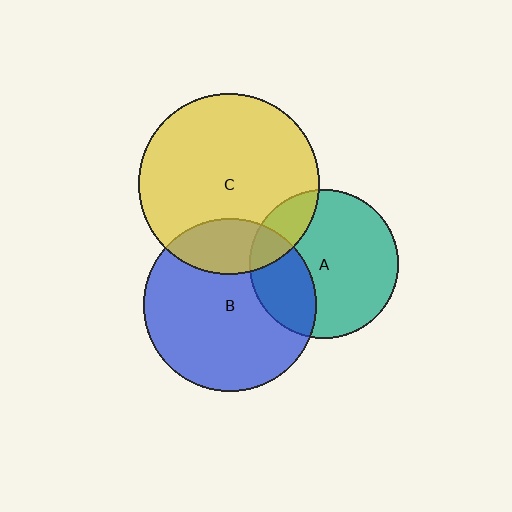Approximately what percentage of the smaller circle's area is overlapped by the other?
Approximately 20%.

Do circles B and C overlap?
Yes.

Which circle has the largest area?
Circle C (yellow).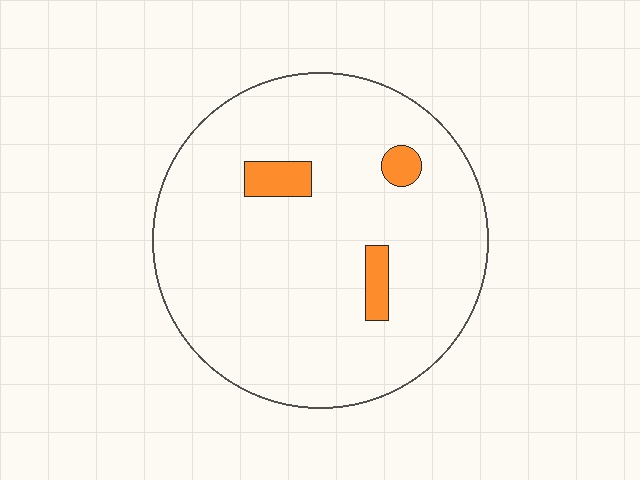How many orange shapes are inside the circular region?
3.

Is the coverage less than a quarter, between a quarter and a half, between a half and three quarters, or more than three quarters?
Less than a quarter.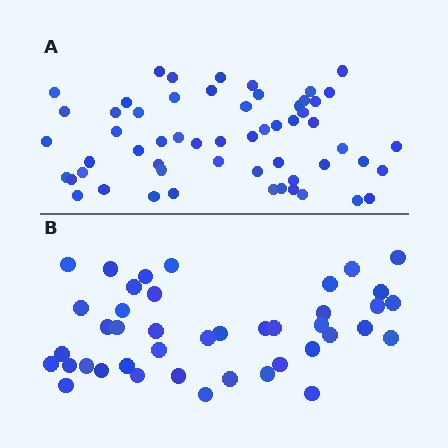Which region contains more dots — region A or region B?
Region A (the top region) has more dots.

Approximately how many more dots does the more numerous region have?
Region A has approximately 15 more dots than region B.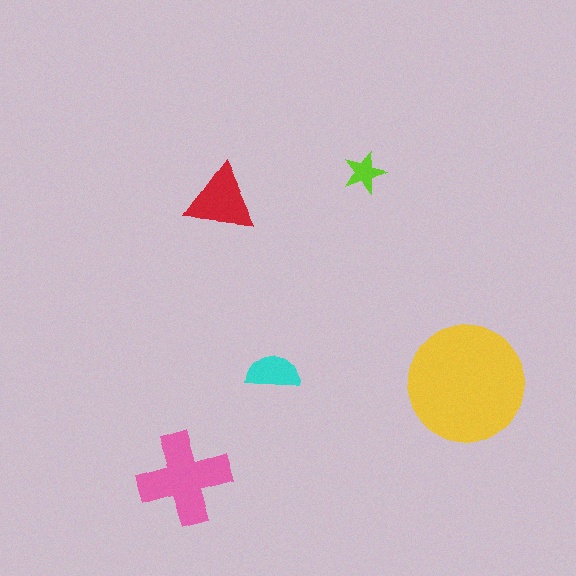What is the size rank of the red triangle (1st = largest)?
3rd.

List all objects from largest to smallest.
The yellow circle, the pink cross, the red triangle, the cyan semicircle, the lime star.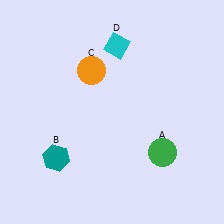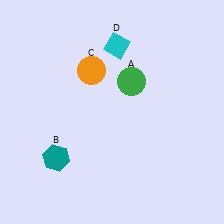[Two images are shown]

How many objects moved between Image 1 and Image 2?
1 object moved between the two images.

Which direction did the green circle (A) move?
The green circle (A) moved up.